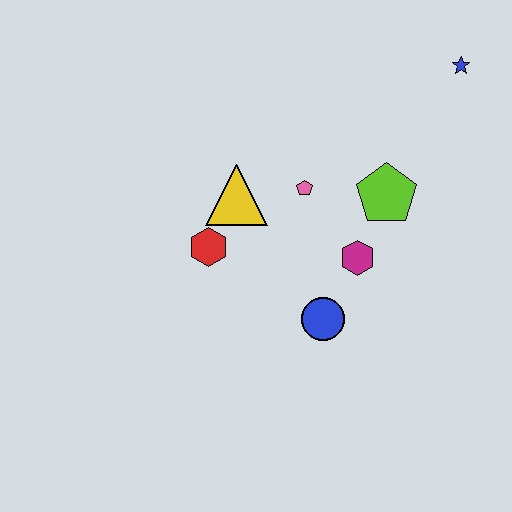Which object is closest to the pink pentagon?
The yellow triangle is closest to the pink pentagon.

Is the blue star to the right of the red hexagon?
Yes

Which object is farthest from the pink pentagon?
The blue star is farthest from the pink pentagon.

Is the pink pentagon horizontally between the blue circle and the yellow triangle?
Yes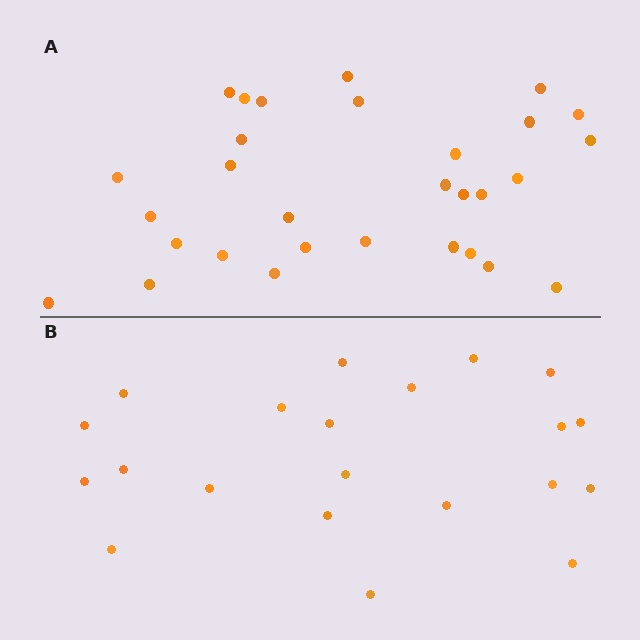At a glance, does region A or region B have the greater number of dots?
Region A (the top region) has more dots.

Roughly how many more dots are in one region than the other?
Region A has roughly 8 or so more dots than region B.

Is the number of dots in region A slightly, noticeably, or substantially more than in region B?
Region A has noticeably more, but not dramatically so. The ratio is roughly 1.4 to 1.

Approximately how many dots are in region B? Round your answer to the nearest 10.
About 20 dots. (The exact count is 21, which rounds to 20.)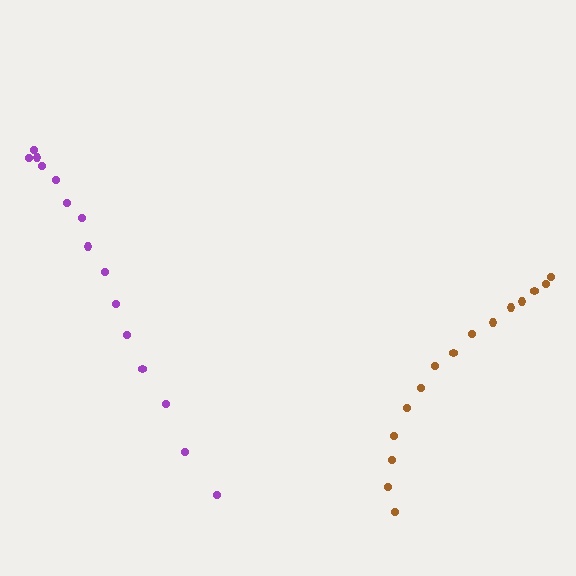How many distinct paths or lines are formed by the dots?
There are 2 distinct paths.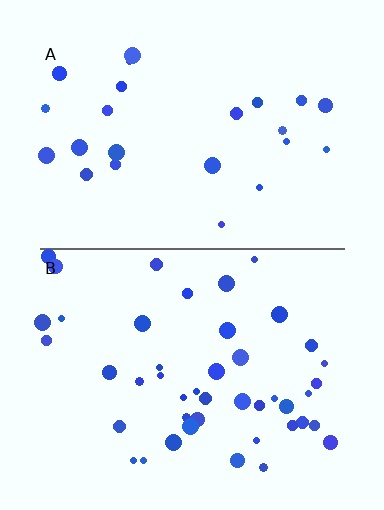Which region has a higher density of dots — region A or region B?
B (the bottom).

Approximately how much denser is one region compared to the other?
Approximately 1.9× — region B over region A.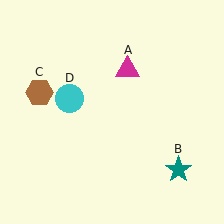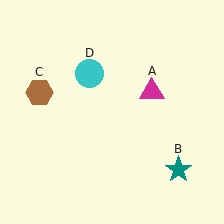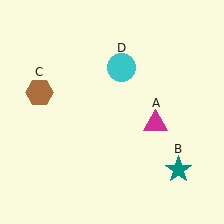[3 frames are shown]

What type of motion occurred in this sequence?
The magenta triangle (object A), cyan circle (object D) rotated clockwise around the center of the scene.